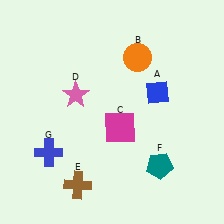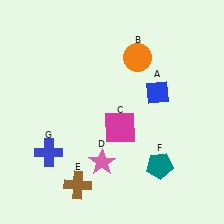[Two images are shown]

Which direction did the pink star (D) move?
The pink star (D) moved down.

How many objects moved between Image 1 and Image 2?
1 object moved between the two images.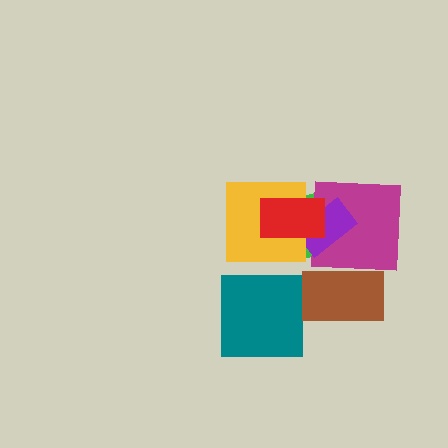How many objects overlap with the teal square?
0 objects overlap with the teal square.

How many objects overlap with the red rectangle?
4 objects overlap with the red rectangle.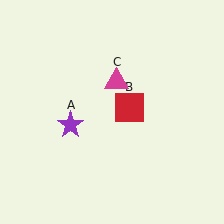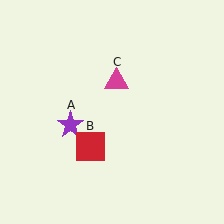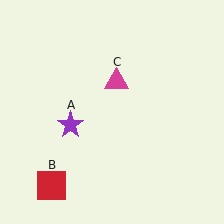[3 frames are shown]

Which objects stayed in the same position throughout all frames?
Purple star (object A) and magenta triangle (object C) remained stationary.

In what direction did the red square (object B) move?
The red square (object B) moved down and to the left.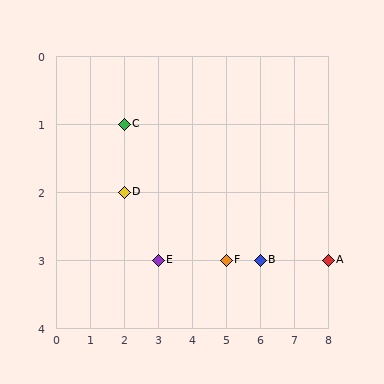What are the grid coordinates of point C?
Point C is at grid coordinates (2, 1).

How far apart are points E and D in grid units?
Points E and D are 1 column and 1 row apart (about 1.4 grid units diagonally).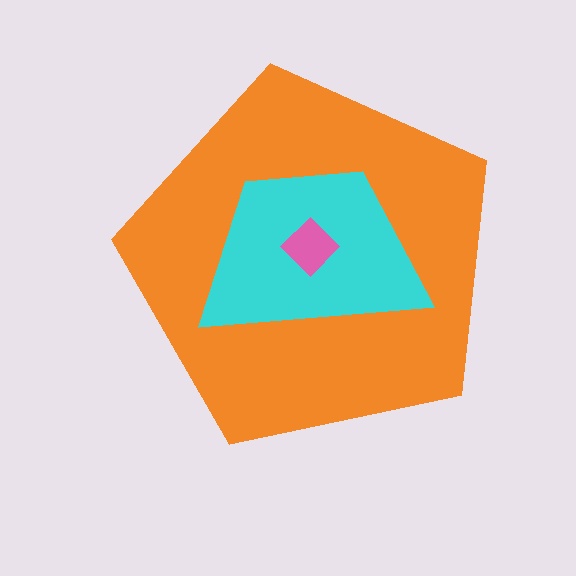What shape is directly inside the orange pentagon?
The cyan trapezoid.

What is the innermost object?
The pink diamond.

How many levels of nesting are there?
3.